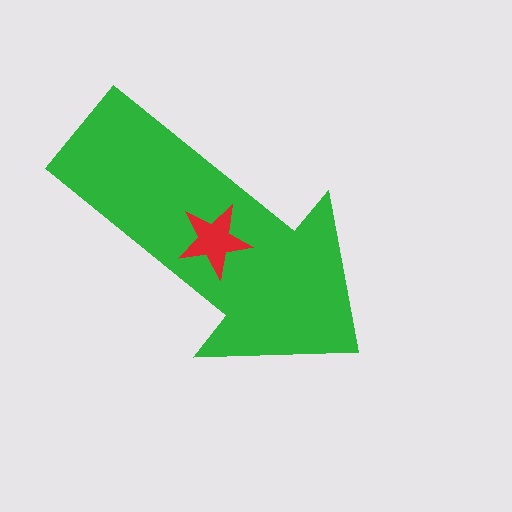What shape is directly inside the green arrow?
The red star.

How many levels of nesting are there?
2.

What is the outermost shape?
The green arrow.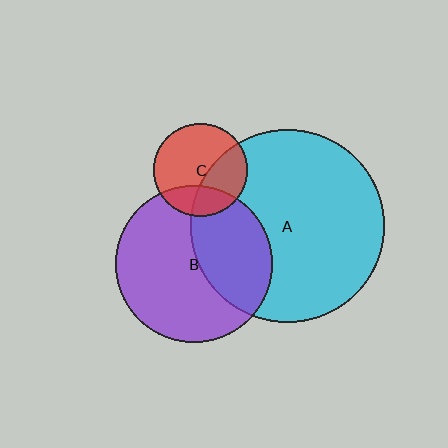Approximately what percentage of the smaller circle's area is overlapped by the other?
Approximately 40%.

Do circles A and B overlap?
Yes.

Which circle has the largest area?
Circle A (cyan).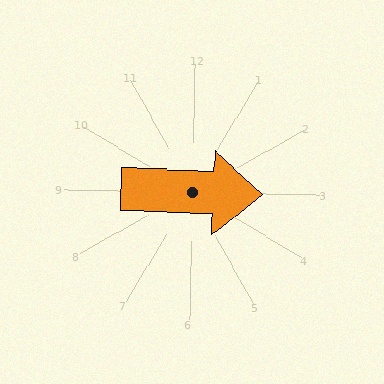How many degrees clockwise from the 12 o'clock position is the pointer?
Approximately 91 degrees.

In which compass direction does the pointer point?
East.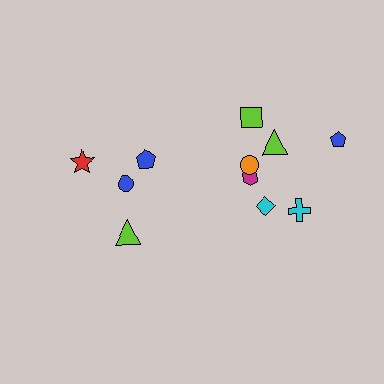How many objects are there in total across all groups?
There are 11 objects.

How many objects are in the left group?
There are 4 objects.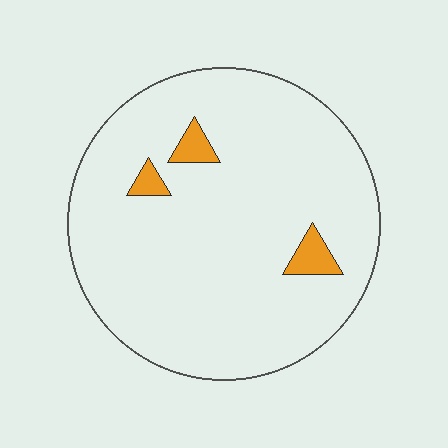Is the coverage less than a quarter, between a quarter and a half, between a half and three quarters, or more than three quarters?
Less than a quarter.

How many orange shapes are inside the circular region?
3.